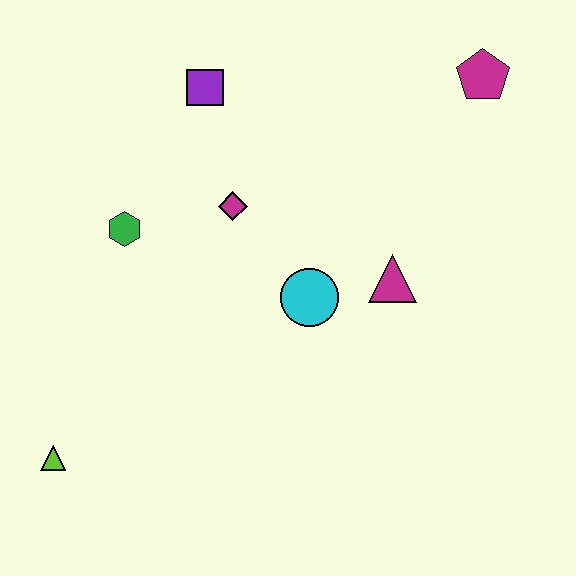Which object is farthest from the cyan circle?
The lime triangle is farthest from the cyan circle.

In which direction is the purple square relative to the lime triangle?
The purple square is above the lime triangle.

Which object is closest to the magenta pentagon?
The magenta triangle is closest to the magenta pentagon.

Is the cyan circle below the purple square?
Yes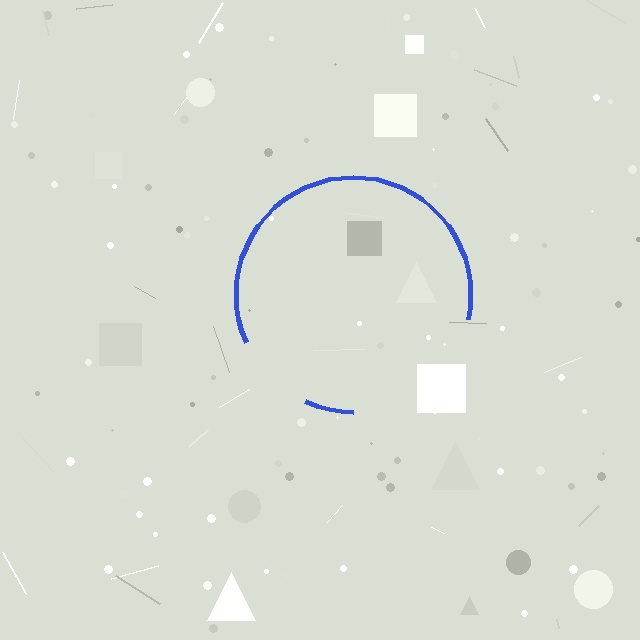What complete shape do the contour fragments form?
The contour fragments form a circle.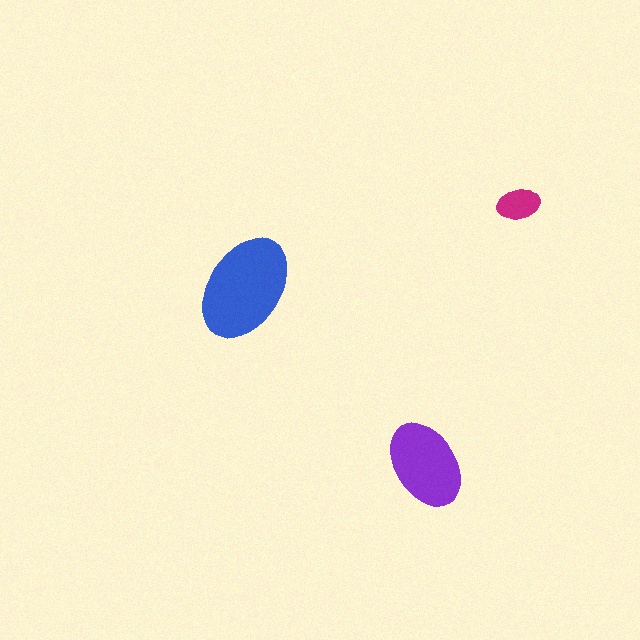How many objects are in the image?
There are 3 objects in the image.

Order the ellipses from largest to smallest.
the blue one, the purple one, the magenta one.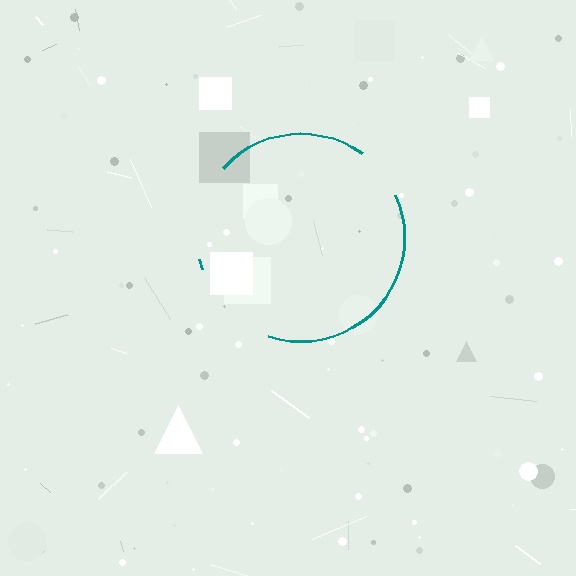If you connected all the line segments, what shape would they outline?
They would outline a circle.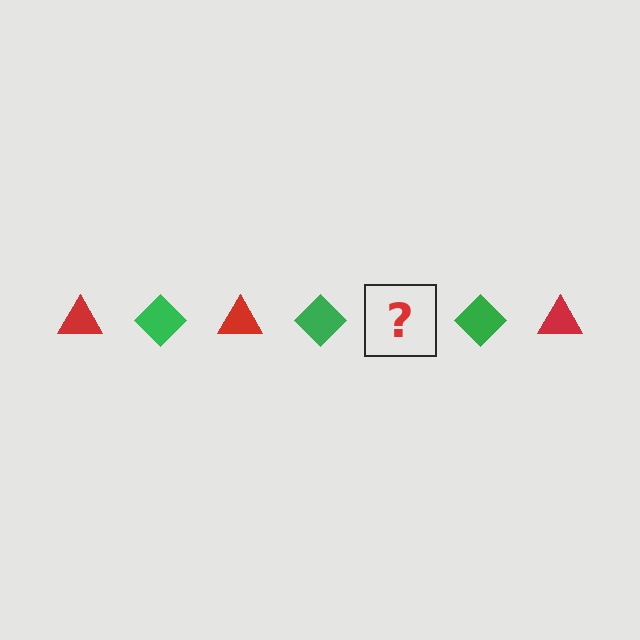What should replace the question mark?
The question mark should be replaced with a red triangle.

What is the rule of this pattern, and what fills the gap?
The rule is that the pattern alternates between red triangle and green diamond. The gap should be filled with a red triangle.